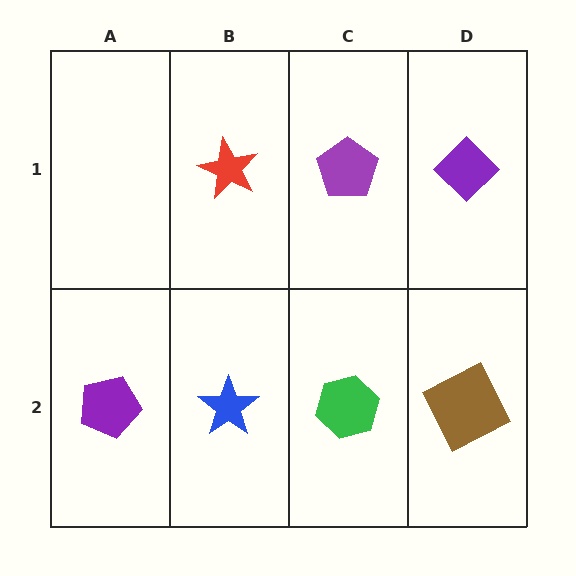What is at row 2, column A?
A purple pentagon.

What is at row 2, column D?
A brown square.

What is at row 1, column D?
A purple diamond.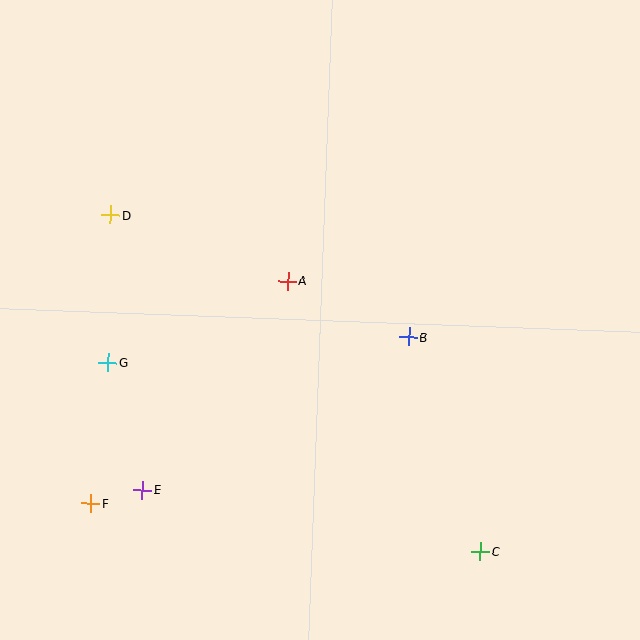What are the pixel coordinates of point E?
Point E is at (143, 490).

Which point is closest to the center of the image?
Point A at (288, 281) is closest to the center.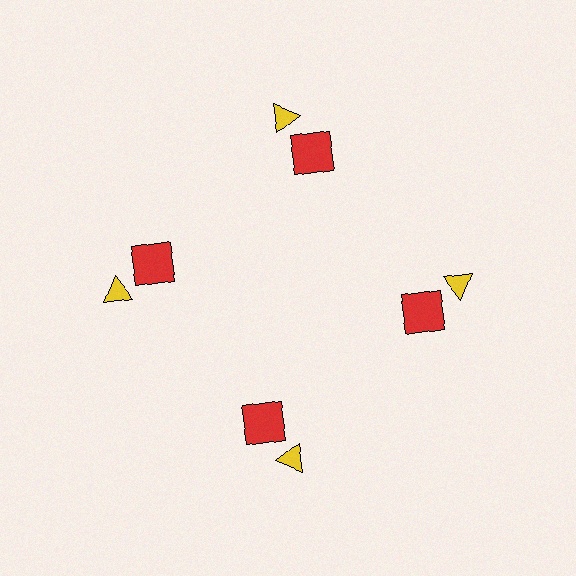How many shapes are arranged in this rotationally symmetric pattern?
There are 8 shapes, arranged in 4 groups of 2.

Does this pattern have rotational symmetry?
Yes, this pattern has 4-fold rotational symmetry. It looks the same after rotating 90 degrees around the center.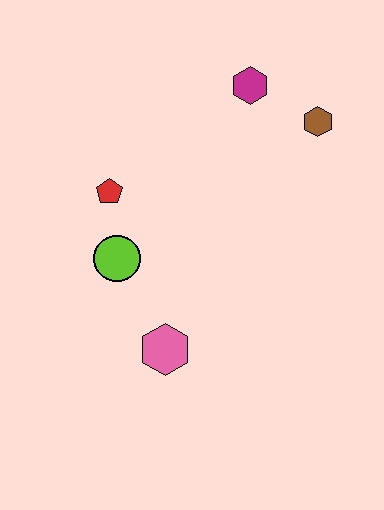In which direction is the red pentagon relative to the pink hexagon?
The red pentagon is above the pink hexagon.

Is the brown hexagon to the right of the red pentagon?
Yes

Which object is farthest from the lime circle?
The brown hexagon is farthest from the lime circle.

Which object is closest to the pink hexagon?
The lime circle is closest to the pink hexagon.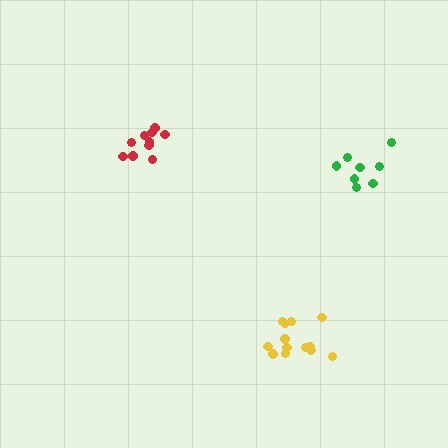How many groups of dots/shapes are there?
There are 3 groups.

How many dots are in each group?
Group 1: 13 dots, Group 2: 8 dots, Group 3: 10 dots (31 total).